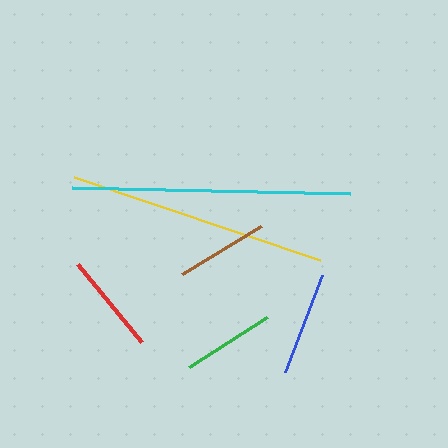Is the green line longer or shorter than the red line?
The red line is longer than the green line.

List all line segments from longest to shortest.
From longest to shortest: cyan, yellow, blue, red, brown, green.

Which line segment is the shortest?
The green line is the shortest at approximately 93 pixels.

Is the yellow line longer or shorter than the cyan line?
The cyan line is longer than the yellow line.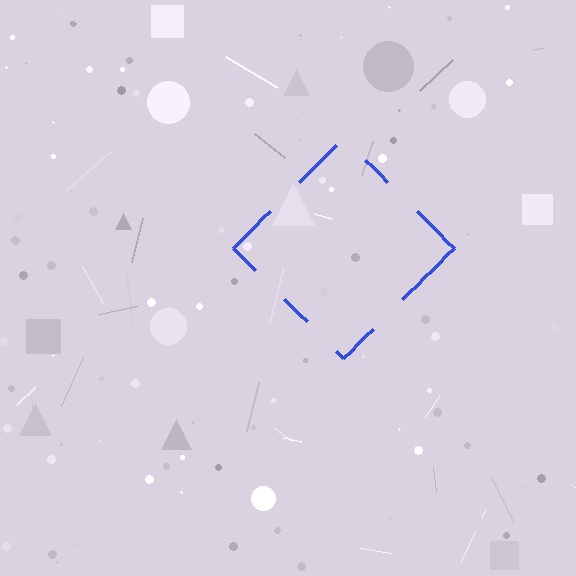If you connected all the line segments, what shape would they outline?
They would outline a diamond.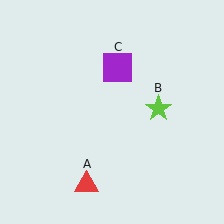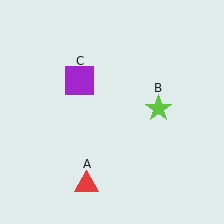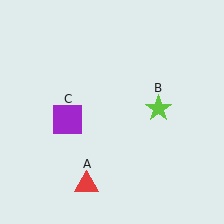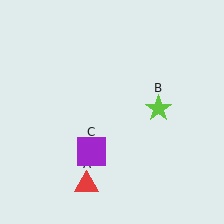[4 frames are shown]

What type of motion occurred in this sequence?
The purple square (object C) rotated counterclockwise around the center of the scene.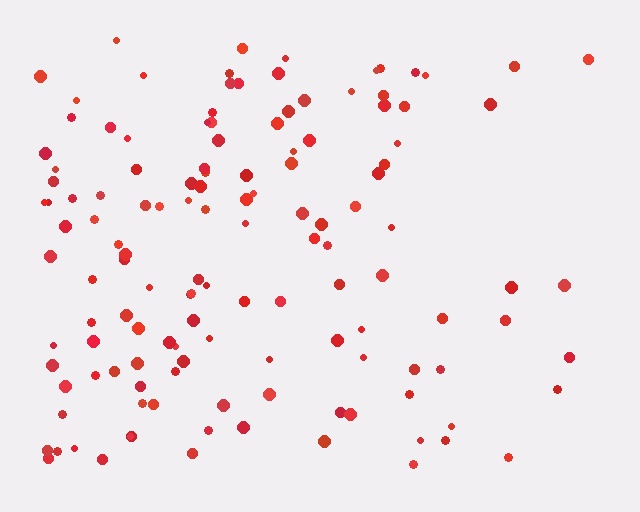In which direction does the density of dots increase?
From right to left, with the left side densest.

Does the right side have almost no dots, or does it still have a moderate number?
Still a moderate number, just noticeably fewer than the left.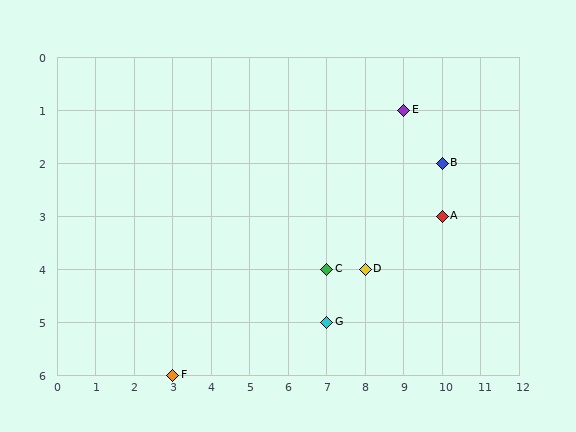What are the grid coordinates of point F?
Point F is at grid coordinates (3, 6).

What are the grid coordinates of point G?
Point G is at grid coordinates (7, 5).